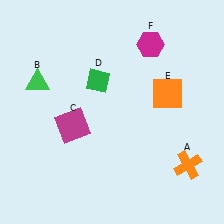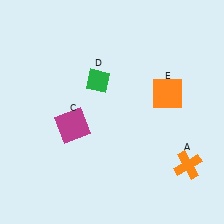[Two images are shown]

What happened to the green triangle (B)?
The green triangle (B) was removed in Image 2. It was in the top-left area of Image 1.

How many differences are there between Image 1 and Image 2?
There are 2 differences between the two images.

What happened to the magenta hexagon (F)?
The magenta hexagon (F) was removed in Image 2. It was in the top-right area of Image 1.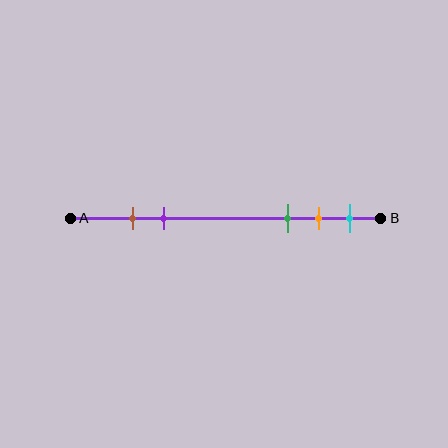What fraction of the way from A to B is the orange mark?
The orange mark is approximately 80% (0.8) of the way from A to B.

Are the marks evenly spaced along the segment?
No, the marks are not evenly spaced.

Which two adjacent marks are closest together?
The brown and purple marks are the closest adjacent pair.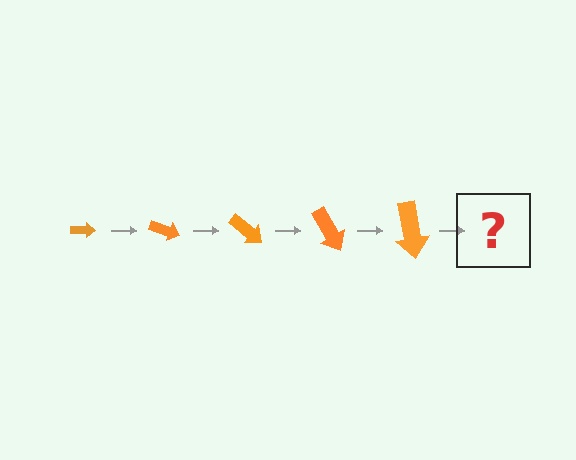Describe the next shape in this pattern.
It should be an arrow, larger than the previous one and rotated 100 degrees from the start.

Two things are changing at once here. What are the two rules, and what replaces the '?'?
The two rules are that the arrow grows larger each step and it rotates 20 degrees each step. The '?' should be an arrow, larger than the previous one and rotated 100 degrees from the start.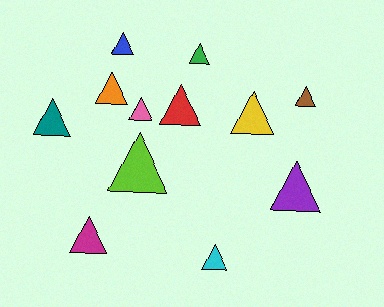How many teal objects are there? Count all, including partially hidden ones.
There is 1 teal object.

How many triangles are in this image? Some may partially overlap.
There are 12 triangles.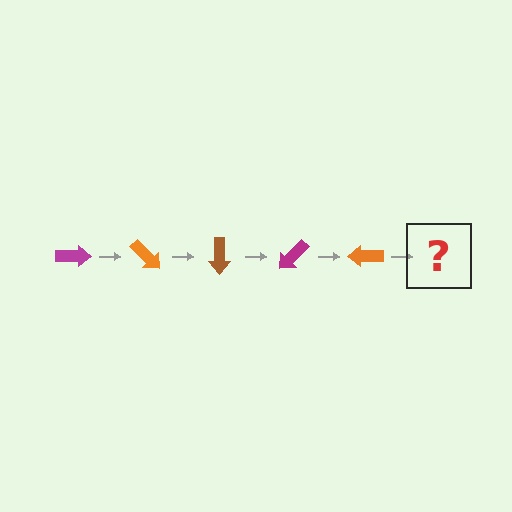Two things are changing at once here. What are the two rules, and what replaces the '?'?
The two rules are that it rotates 45 degrees each step and the color cycles through magenta, orange, and brown. The '?' should be a brown arrow, rotated 225 degrees from the start.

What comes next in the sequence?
The next element should be a brown arrow, rotated 225 degrees from the start.